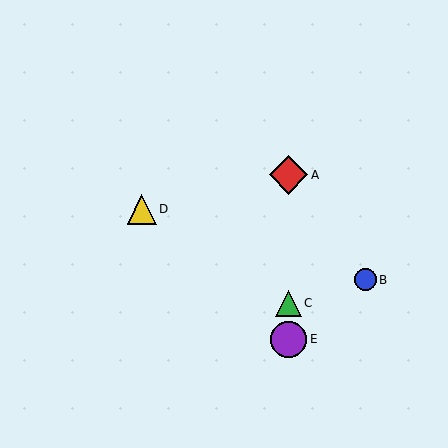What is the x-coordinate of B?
Object B is at x≈365.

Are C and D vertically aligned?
No, C is at x≈289 and D is at x≈142.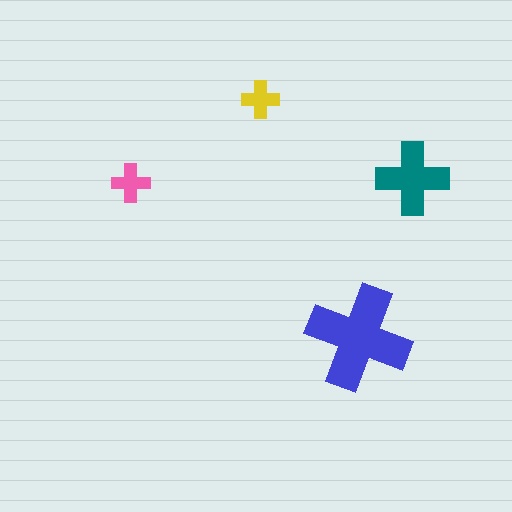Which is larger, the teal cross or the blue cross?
The blue one.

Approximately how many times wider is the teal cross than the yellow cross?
About 2 times wider.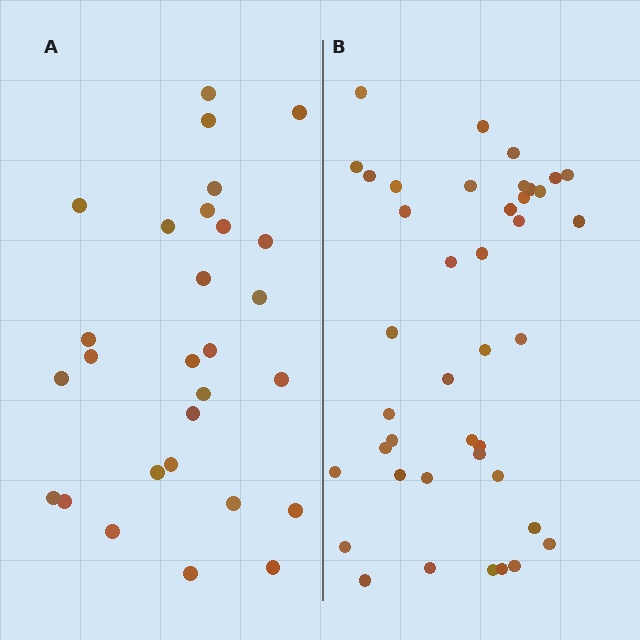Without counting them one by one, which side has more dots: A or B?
Region B (the right region) has more dots.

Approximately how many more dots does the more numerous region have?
Region B has approximately 15 more dots than region A.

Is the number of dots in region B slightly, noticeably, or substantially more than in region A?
Region B has substantially more. The ratio is roughly 1.5 to 1.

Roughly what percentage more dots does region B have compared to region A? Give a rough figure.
About 45% more.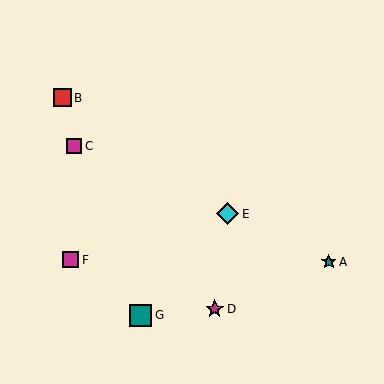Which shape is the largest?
The cyan diamond (labeled E) is the largest.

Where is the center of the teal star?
The center of the teal star is at (329, 262).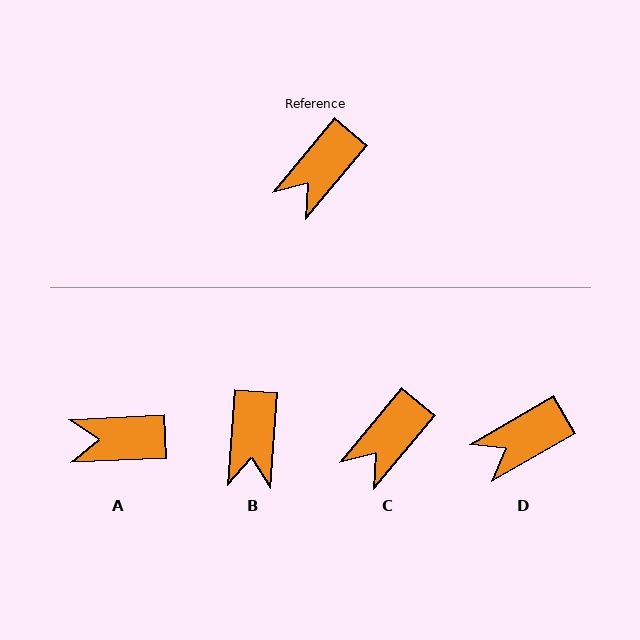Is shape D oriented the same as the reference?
No, it is off by about 20 degrees.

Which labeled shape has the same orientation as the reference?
C.